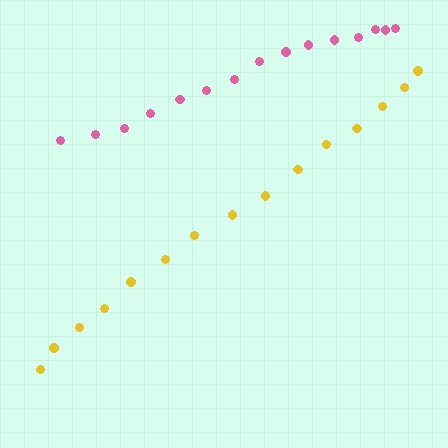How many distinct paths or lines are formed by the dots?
There are 2 distinct paths.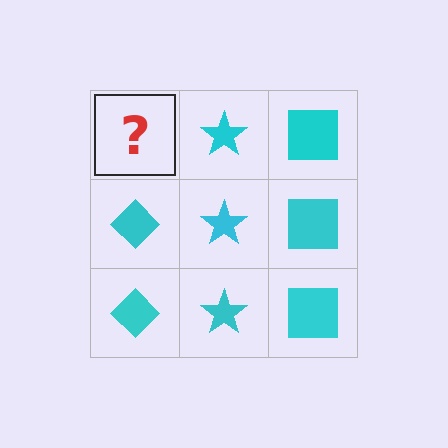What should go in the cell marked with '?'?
The missing cell should contain a cyan diamond.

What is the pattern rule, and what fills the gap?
The rule is that each column has a consistent shape. The gap should be filled with a cyan diamond.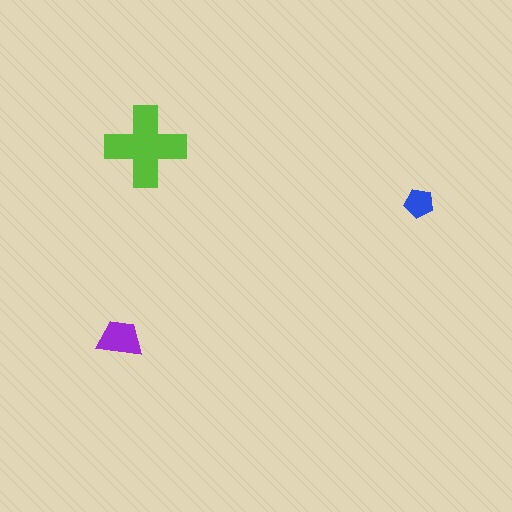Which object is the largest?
The lime cross.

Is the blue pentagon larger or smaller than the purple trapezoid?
Smaller.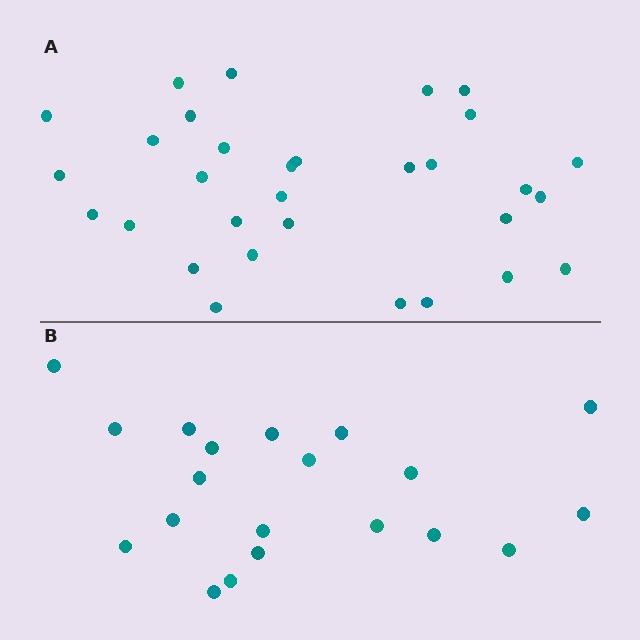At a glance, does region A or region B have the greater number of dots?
Region A (the top region) has more dots.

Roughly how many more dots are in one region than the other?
Region A has roughly 12 or so more dots than region B.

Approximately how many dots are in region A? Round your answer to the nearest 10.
About 30 dots. (The exact count is 31, which rounds to 30.)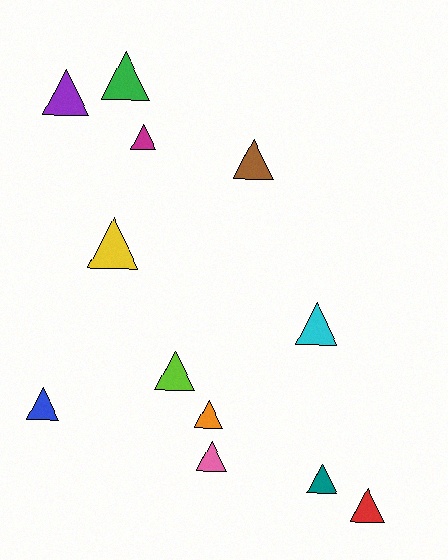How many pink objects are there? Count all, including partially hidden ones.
There is 1 pink object.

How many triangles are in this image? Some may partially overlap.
There are 12 triangles.